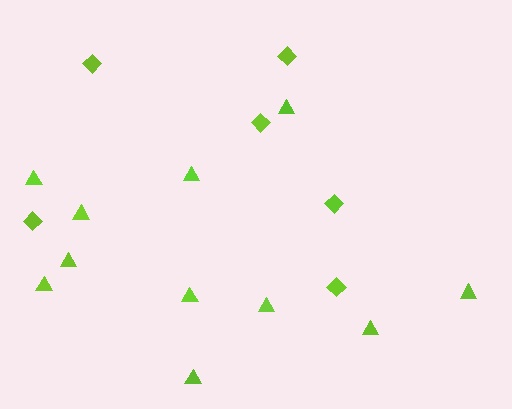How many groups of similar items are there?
There are 2 groups: one group of triangles (11) and one group of diamonds (6).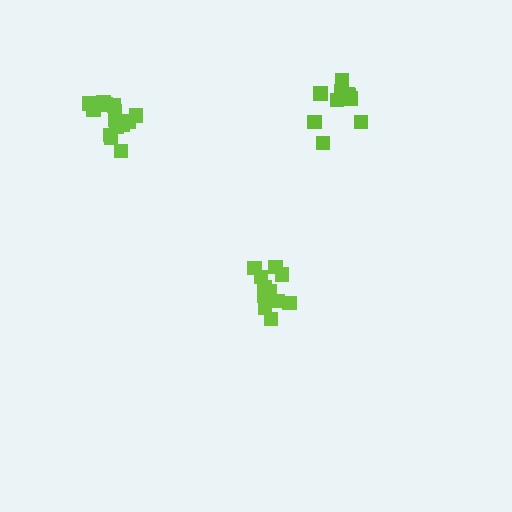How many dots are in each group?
Group 1: 15 dots, Group 2: 13 dots, Group 3: 10 dots (38 total).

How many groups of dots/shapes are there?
There are 3 groups.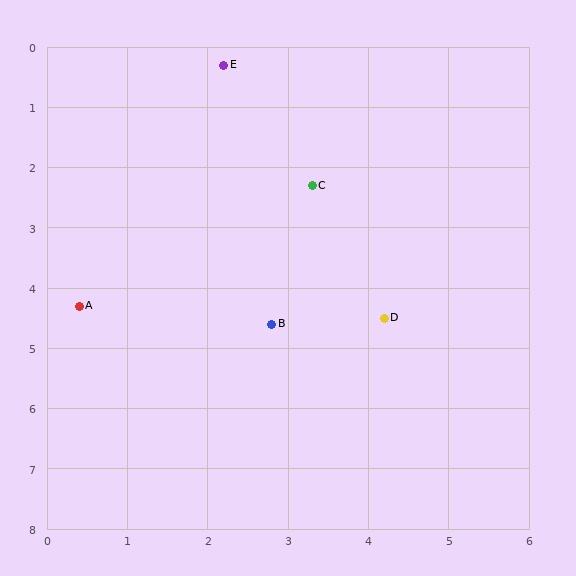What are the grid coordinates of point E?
Point E is at approximately (2.2, 0.3).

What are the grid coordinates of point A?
Point A is at approximately (0.4, 4.3).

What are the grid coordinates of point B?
Point B is at approximately (2.8, 4.6).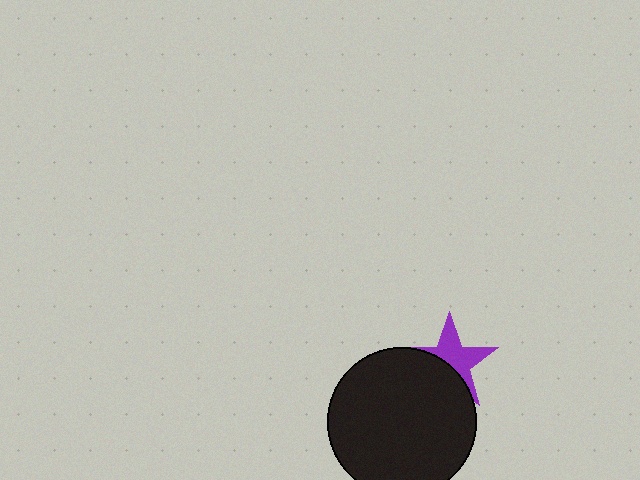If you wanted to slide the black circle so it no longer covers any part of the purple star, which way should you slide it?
Slide it down — that is the most direct way to separate the two shapes.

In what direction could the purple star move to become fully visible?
The purple star could move up. That would shift it out from behind the black circle entirely.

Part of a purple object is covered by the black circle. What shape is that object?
It is a star.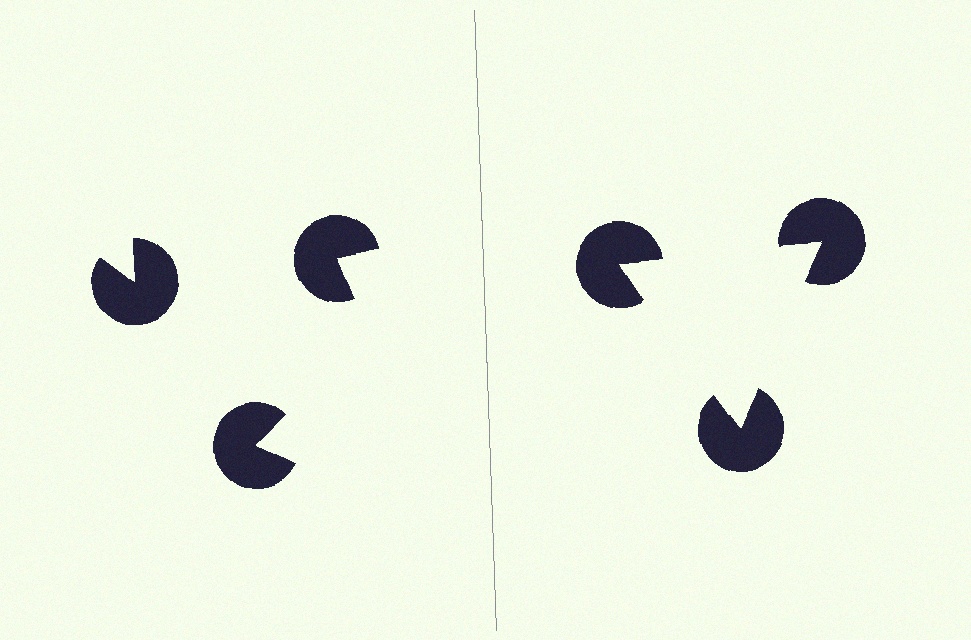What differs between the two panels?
The pac-man discs are positioned identically on both sides; only the wedge orientations differ. On the right they align to a triangle; on the left they are misaligned.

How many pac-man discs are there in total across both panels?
6 — 3 on each side.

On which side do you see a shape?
An illusory triangle appears on the right side. On the left side the wedge cuts are rotated, so no coherent shape forms.